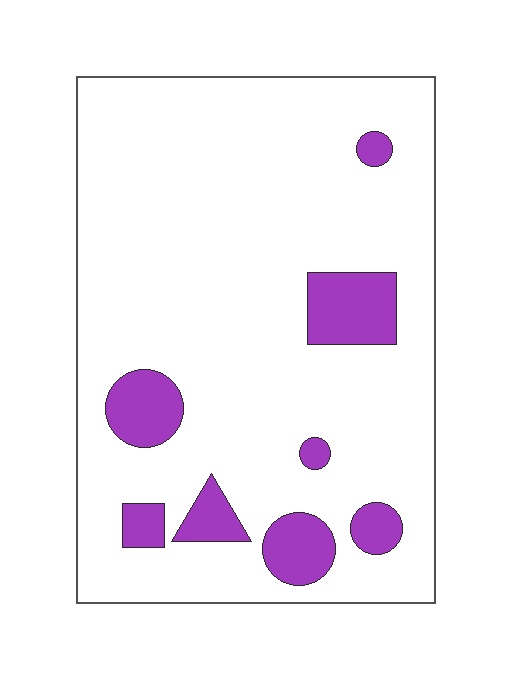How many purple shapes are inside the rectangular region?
8.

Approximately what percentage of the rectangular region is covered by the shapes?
Approximately 15%.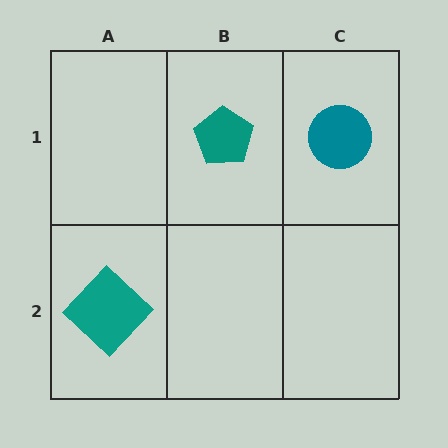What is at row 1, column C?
A teal circle.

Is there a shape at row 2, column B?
No, that cell is empty.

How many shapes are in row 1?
2 shapes.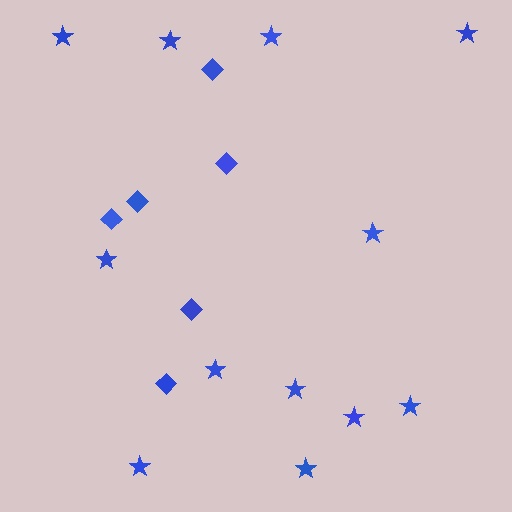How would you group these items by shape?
There are 2 groups: one group of diamonds (6) and one group of stars (12).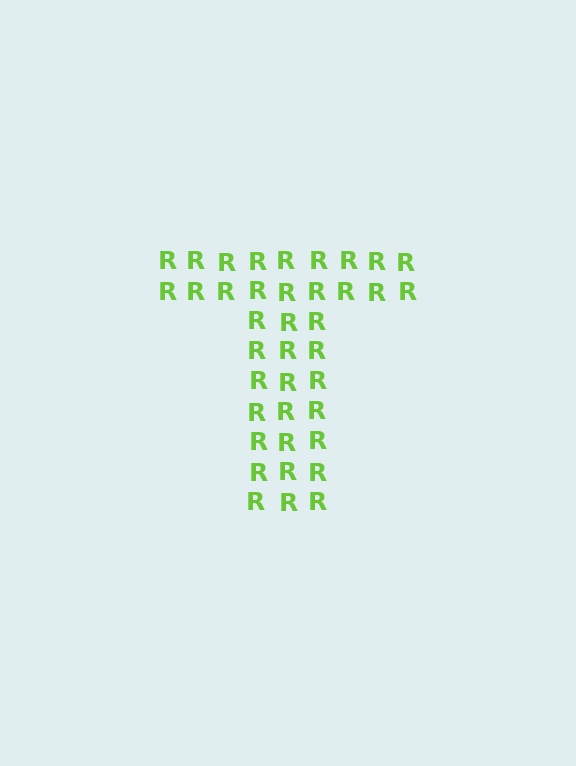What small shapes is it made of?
It is made of small letter R's.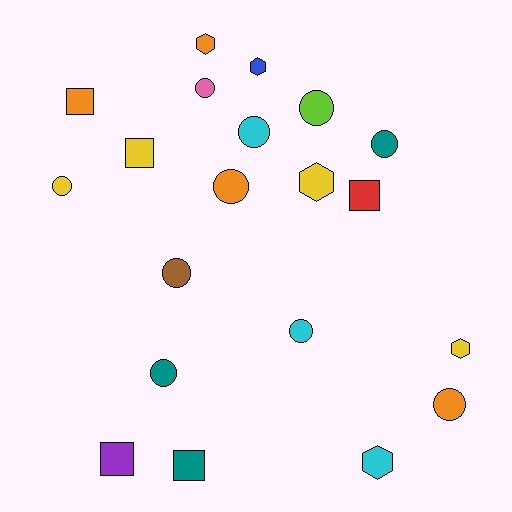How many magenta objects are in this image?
There are no magenta objects.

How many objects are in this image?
There are 20 objects.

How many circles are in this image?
There are 10 circles.